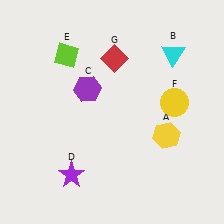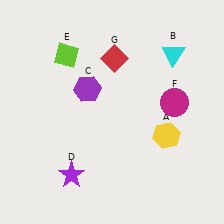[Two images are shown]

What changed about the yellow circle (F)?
In Image 1, F is yellow. In Image 2, it changed to magenta.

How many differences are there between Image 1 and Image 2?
There is 1 difference between the two images.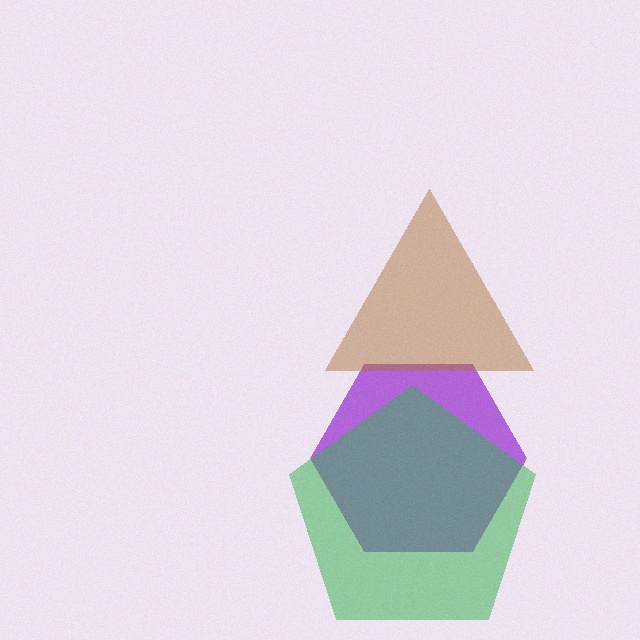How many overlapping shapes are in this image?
There are 3 overlapping shapes in the image.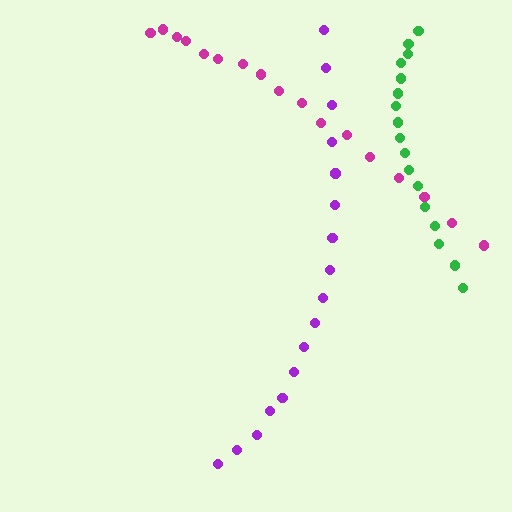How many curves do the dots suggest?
There are 3 distinct paths.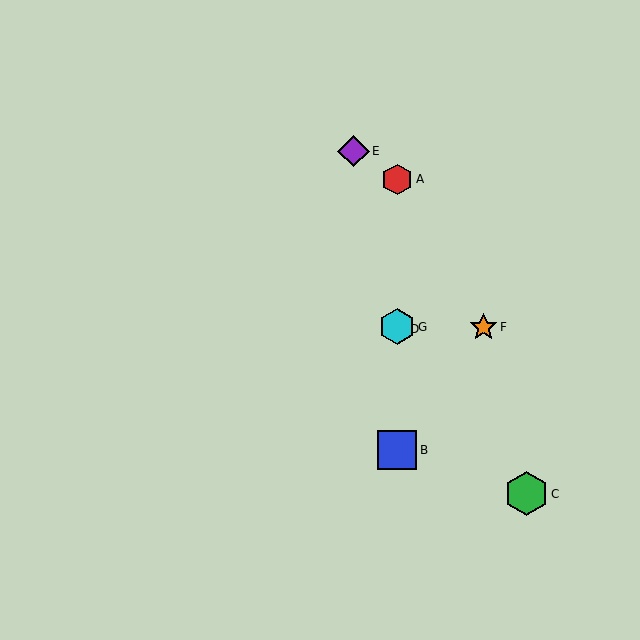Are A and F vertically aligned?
No, A is at x≈397 and F is at x≈483.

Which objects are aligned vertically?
Objects A, B, D, G are aligned vertically.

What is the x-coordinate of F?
Object F is at x≈483.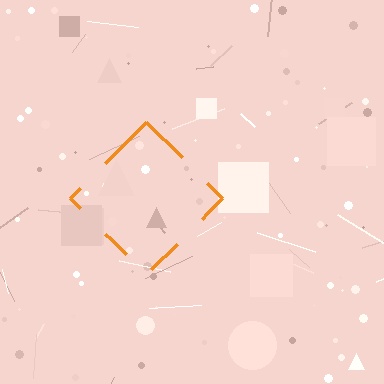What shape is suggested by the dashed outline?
The dashed outline suggests a diamond.